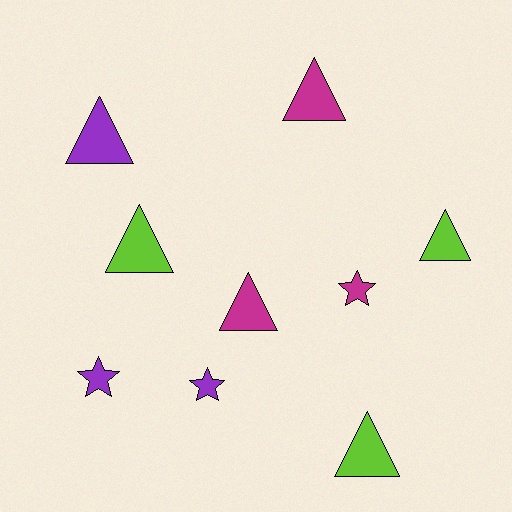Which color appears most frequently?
Purple, with 3 objects.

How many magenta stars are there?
There is 1 magenta star.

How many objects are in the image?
There are 9 objects.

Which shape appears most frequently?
Triangle, with 6 objects.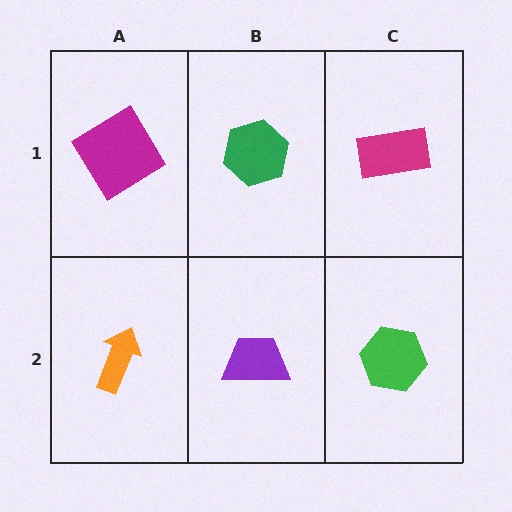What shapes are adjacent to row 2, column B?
A green hexagon (row 1, column B), an orange arrow (row 2, column A), a green hexagon (row 2, column C).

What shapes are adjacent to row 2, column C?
A magenta rectangle (row 1, column C), a purple trapezoid (row 2, column B).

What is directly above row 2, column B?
A green hexagon.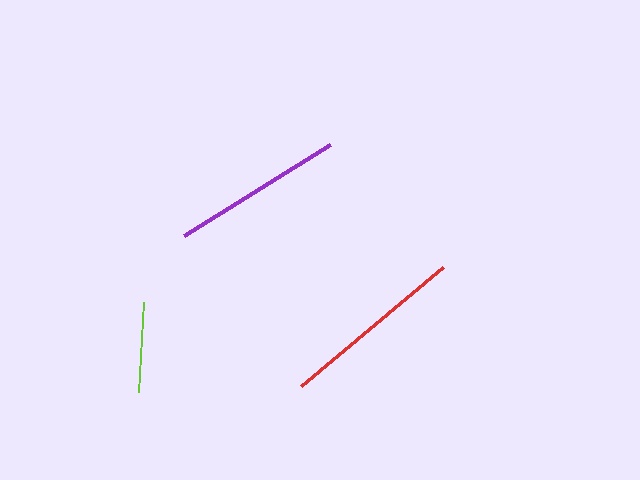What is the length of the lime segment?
The lime segment is approximately 90 pixels long.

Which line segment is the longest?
The red line is the longest at approximately 185 pixels.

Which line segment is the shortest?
The lime line is the shortest at approximately 90 pixels.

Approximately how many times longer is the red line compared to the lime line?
The red line is approximately 2.1 times the length of the lime line.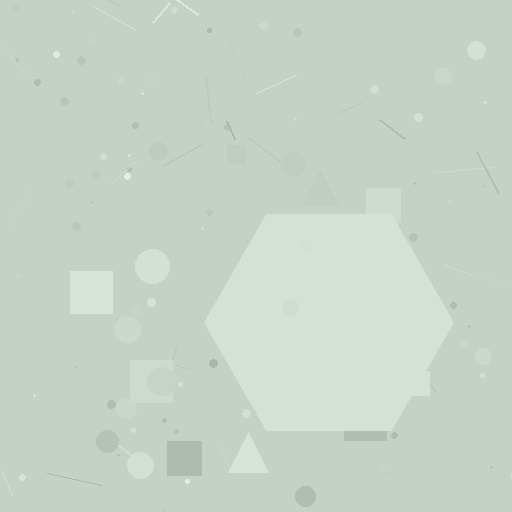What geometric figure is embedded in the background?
A hexagon is embedded in the background.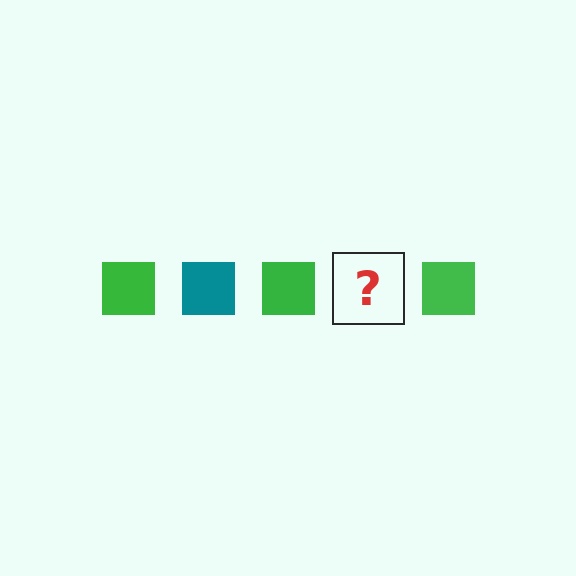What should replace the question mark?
The question mark should be replaced with a teal square.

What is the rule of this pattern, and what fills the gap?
The rule is that the pattern cycles through green, teal squares. The gap should be filled with a teal square.